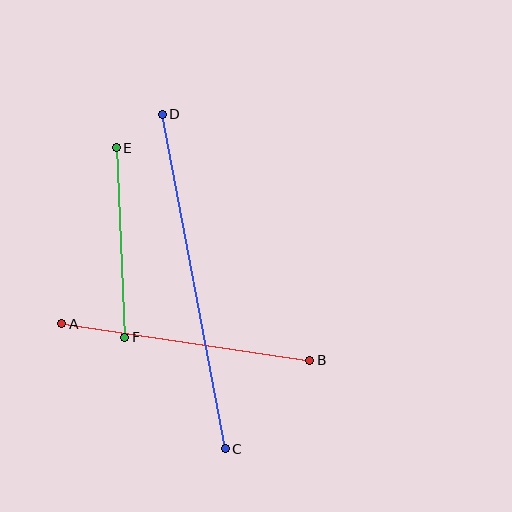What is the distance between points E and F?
The distance is approximately 190 pixels.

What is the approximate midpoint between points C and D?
The midpoint is at approximately (194, 281) pixels.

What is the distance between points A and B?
The distance is approximately 251 pixels.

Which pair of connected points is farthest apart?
Points C and D are farthest apart.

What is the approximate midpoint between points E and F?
The midpoint is at approximately (120, 243) pixels.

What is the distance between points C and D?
The distance is approximately 340 pixels.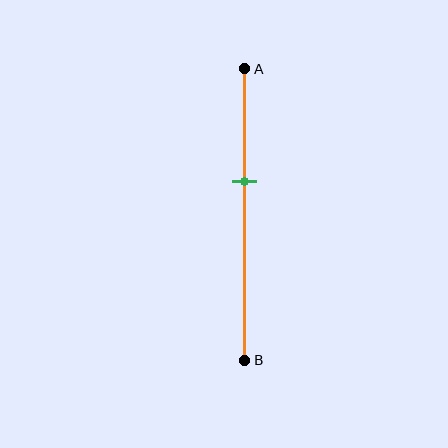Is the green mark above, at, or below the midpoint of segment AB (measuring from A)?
The green mark is above the midpoint of segment AB.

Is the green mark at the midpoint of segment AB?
No, the mark is at about 40% from A, not at the 50% midpoint.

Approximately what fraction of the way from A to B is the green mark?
The green mark is approximately 40% of the way from A to B.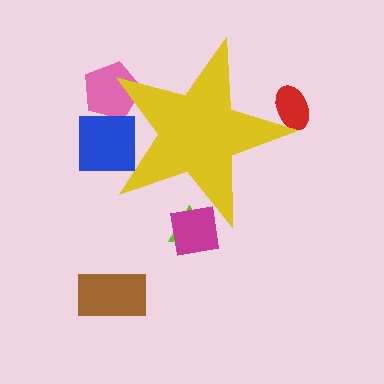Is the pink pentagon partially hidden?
Yes, the pink pentagon is partially hidden behind the yellow star.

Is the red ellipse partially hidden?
Yes, the red ellipse is partially hidden behind the yellow star.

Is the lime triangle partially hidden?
Yes, the lime triangle is partially hidden behind the yellow star.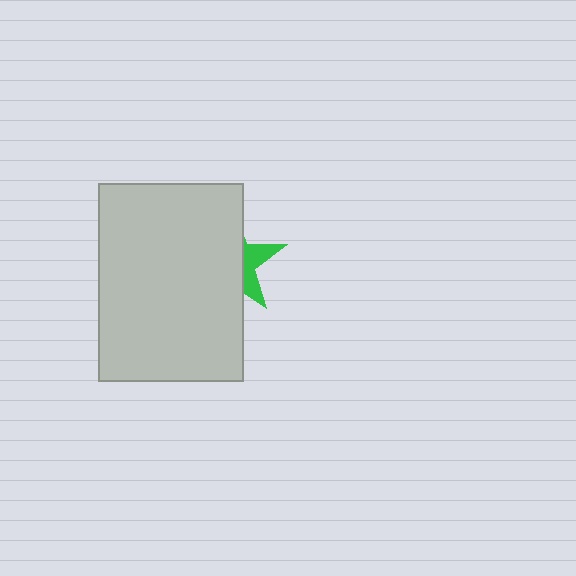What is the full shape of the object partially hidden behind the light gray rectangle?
The partially hidden object is a green star.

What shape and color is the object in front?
The object in front is a light gray rectangle.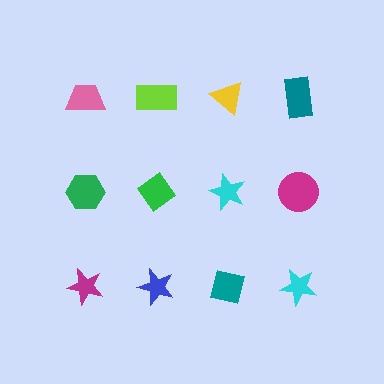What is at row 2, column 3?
A cyan star.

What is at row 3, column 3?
A teal square.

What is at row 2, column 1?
A green hexagon.